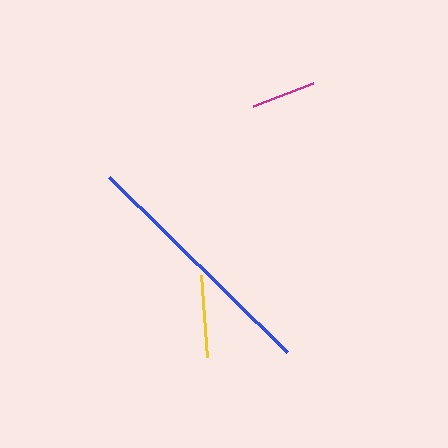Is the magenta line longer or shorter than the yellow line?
The yellow line is longer than the magenta line.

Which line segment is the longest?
The blue line is the longest at approximately 250 pixels.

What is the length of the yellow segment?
The yellow segment is approximately 83 pixels long.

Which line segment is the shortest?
The magenta line is the shortest at approximately 64 pixels.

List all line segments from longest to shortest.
From longest to shortest: blue, yellow, magenta.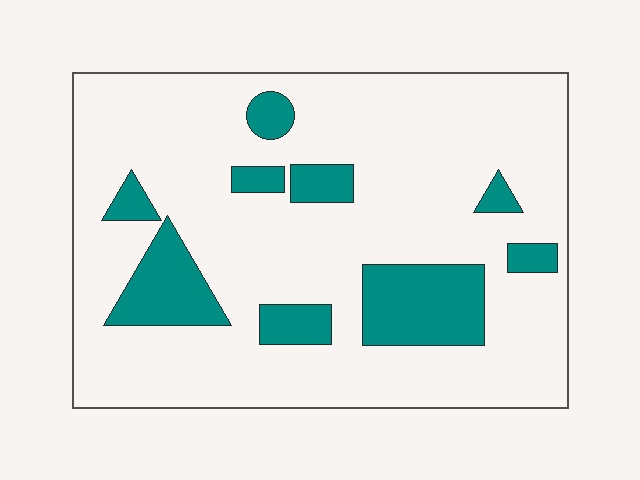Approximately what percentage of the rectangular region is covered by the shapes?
Approximately 20%.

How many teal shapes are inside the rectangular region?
9.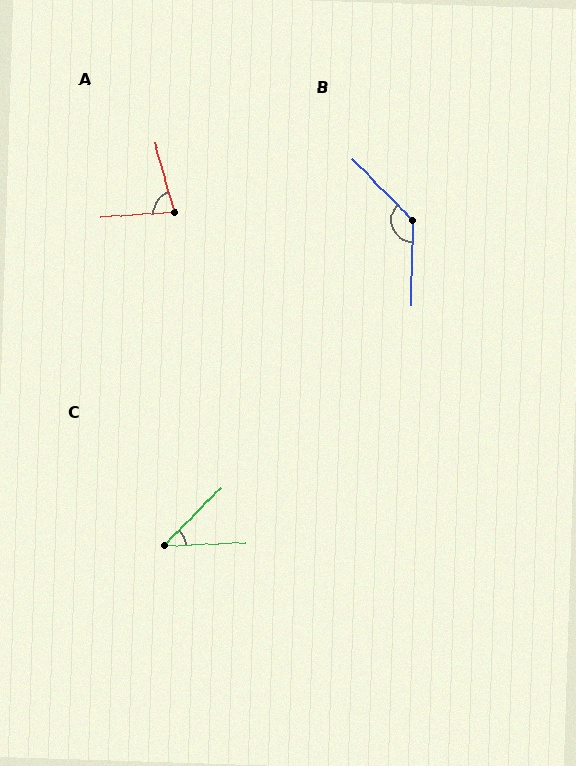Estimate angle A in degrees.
Approximately 78 degrees.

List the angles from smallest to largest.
C (43°), A (78°), B (135°).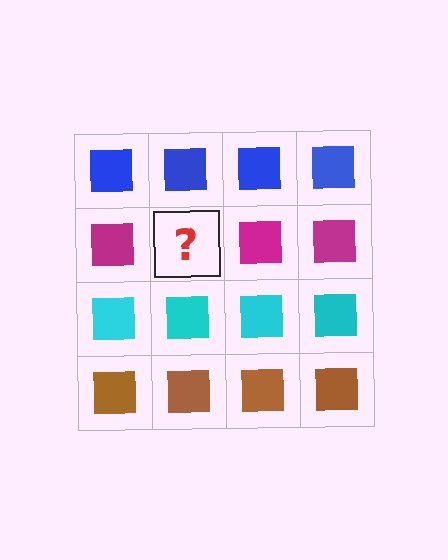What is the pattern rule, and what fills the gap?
The rule is that each row has a consistent color. The gap should be filled with a magenta square.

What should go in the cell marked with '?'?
The missing cell should contain a magenta square.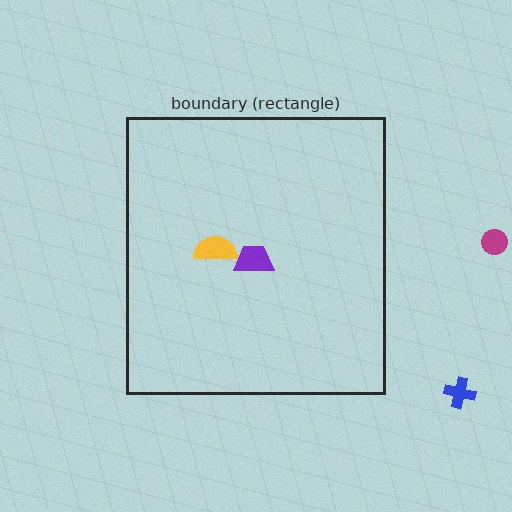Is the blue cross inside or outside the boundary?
Outside.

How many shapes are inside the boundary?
2 inside, 2 outside.